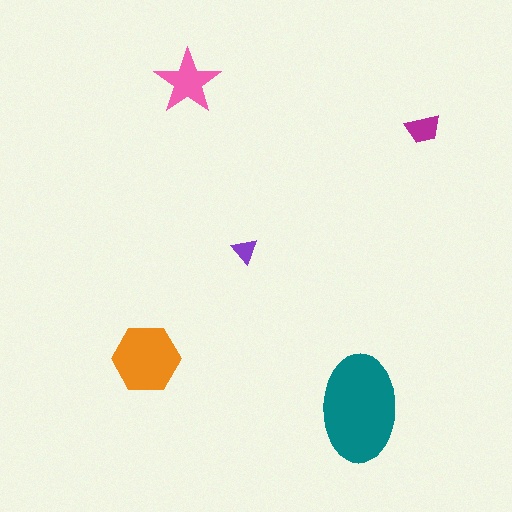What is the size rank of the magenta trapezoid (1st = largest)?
4th.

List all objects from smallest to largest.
The purple triangle, the magenta trapezoid, the pink star, the orange hexagon, the teal ellipse.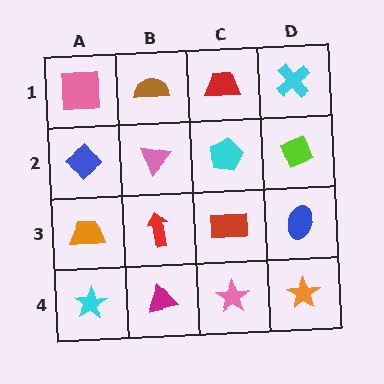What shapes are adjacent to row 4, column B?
A red arrow (row 3, column B), a cyan star (row 4, column A), a pink star (row 4, column C).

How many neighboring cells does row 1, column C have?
3.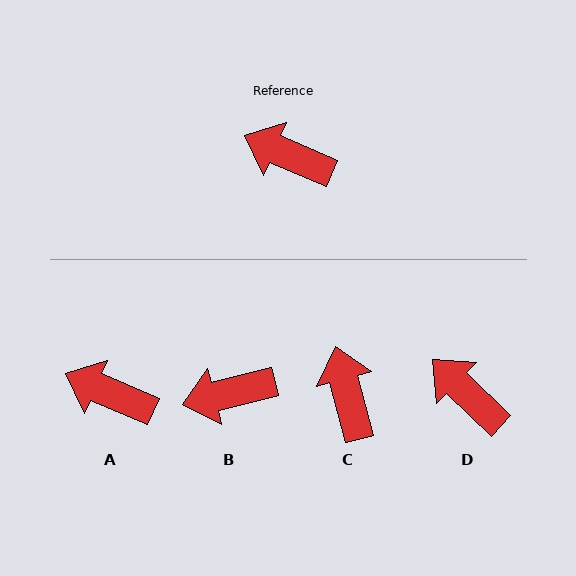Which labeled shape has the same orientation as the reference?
A.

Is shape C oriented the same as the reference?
No, it is off by about 52 degrees.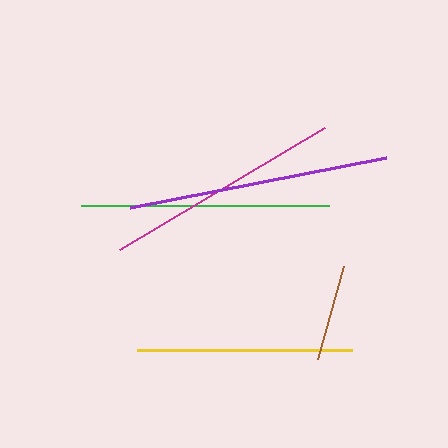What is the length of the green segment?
The green segment is approximately 248 pixels long.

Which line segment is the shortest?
The brown line is the shortest at approximately 96 pixels.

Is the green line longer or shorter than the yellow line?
The green line is longer than the yellow line.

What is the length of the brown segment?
The brown segment is approximately 96 pixels long.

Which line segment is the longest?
The purple line is the longest at approximately 261 pixels.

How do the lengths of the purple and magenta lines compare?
The purple and magenta lines are approximately the same length.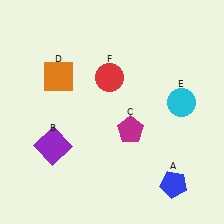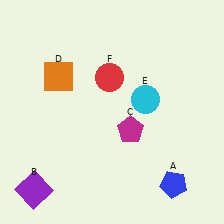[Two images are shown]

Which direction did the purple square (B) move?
The purple square (B) moved down.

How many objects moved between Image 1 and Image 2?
2 objects moved between the two images.